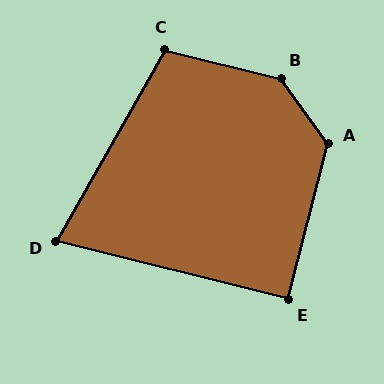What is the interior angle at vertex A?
Approximately 130 degrees (obtuse).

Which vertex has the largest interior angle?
B, at approximately 139 degrees.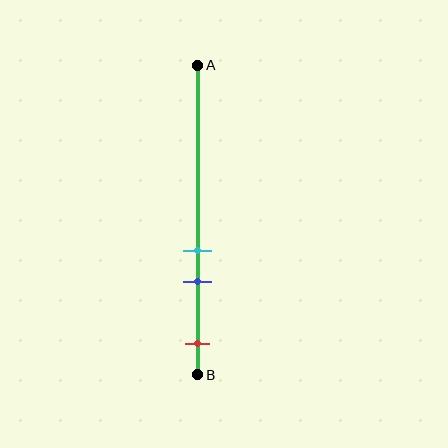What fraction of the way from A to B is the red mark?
The red mark is approximately 90% (0.9) of the way from A to B.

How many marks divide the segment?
There are 3 marks dividing the segment.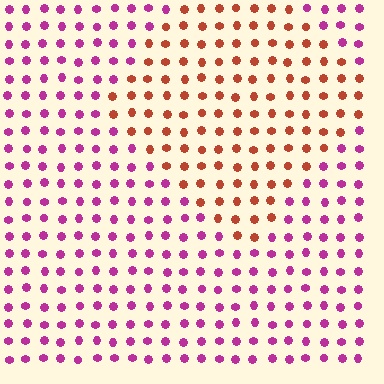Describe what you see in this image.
The image is filled with small magenta elements in a uniform arrangement. A diamond-shaped region is visible where the elements are tinted to a slightly different hue, forming a subtle color boundary.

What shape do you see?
I see a diamond.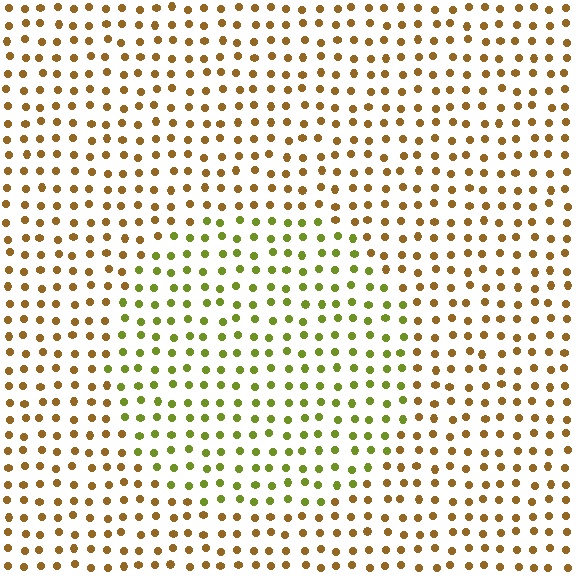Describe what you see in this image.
The image is filled with small brown elements in a uniform arrangement. A circle-shaped region is visible where the elements are tinted to a slightly different hue, forming a subtle color boundary.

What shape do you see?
I see a circle.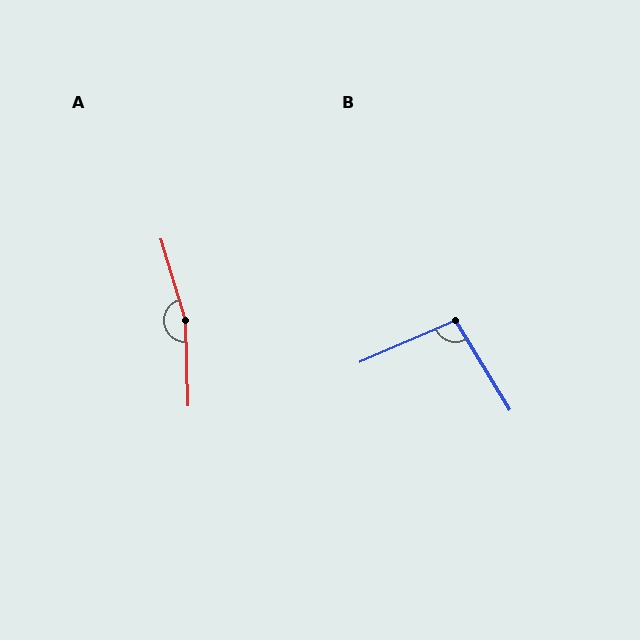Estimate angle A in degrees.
Approximately 165 degrees.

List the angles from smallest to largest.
B (98°), A (165°).